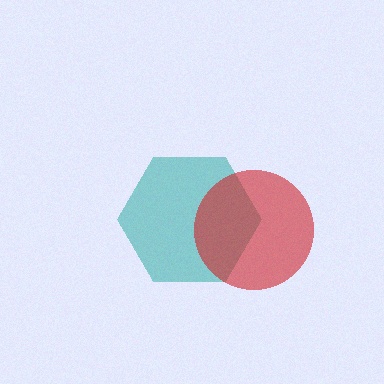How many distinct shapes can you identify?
There are 2 distinct shapes: a teal hexagon, a red circle.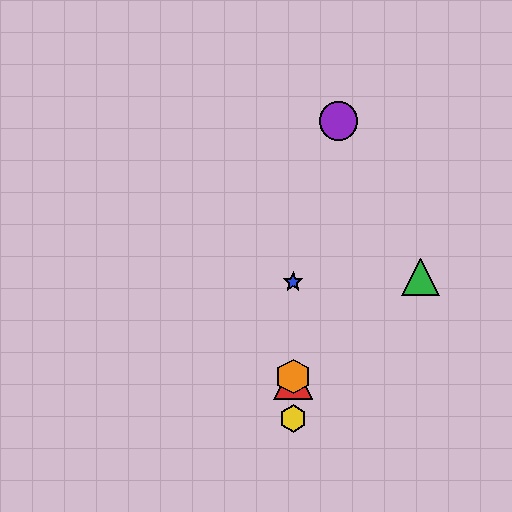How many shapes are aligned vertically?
4 shapes (the red triangle, the blue star, the yellow hexagon, the orange hexagon) are aligned vertically.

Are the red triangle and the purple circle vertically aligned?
No, the red triangle is at x≈293 and the purple circle is at x≈339.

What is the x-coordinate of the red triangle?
The red triangle is at x≈293.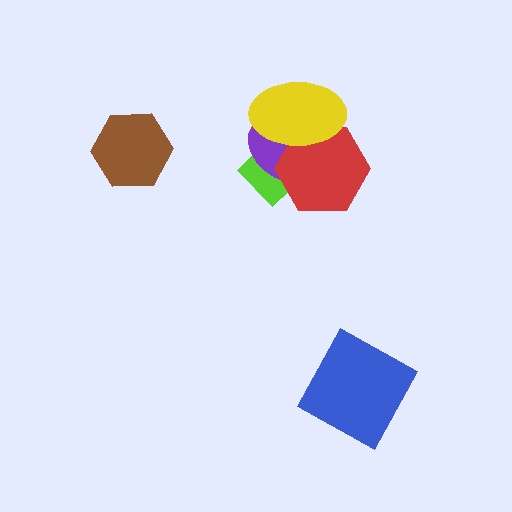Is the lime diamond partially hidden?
Yes, it is partially covered by another shape.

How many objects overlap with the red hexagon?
3 objects overlap with the red hexagon.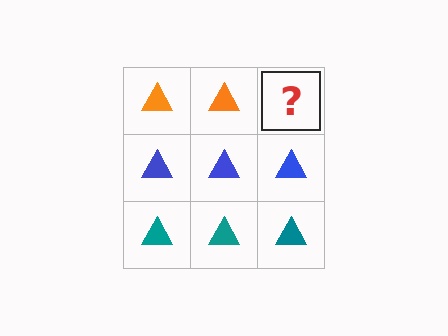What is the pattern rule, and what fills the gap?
The rule is that each row has a consistent color. The gap should be filled with an orange triangle.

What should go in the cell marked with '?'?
The missing cell should contain an orange triangle.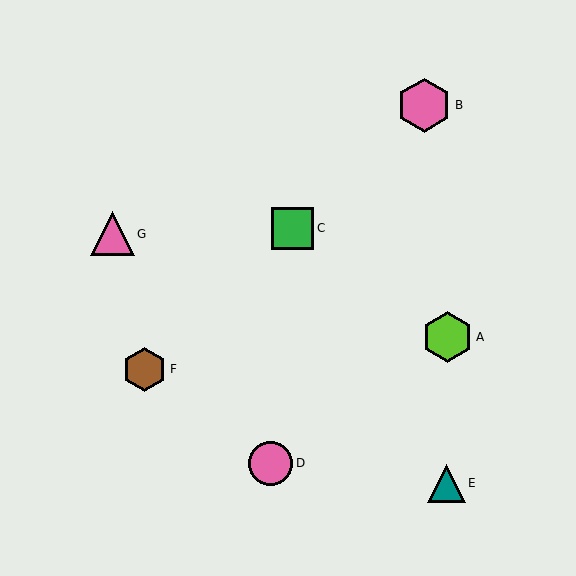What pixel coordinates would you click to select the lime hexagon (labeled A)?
Click at (448, 337) to select the lime hexagon A.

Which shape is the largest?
The pink hexagon (labeled B) is the largest.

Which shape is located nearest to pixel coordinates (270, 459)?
The pink circle (labeled D) at (270, 463) is nearest to that location.